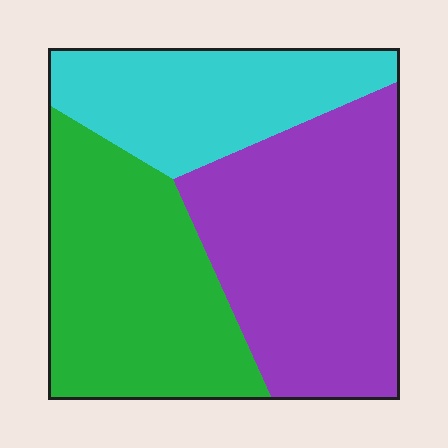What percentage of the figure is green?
Green takes up about one third (1/3) of the figure.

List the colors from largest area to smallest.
From largest to smallest: purple, green, cyan.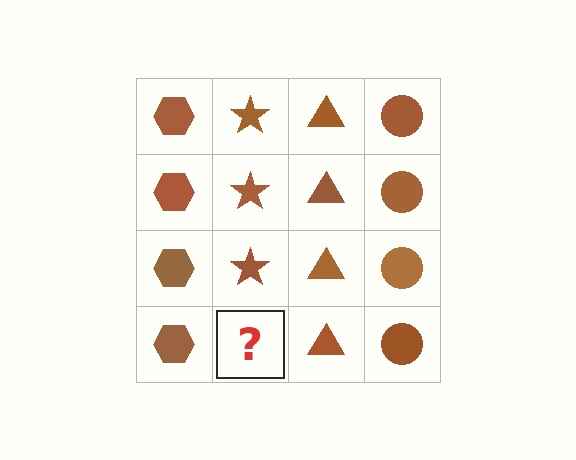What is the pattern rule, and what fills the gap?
The rule is that each column has a consistent shape. The gap should be filled with a brown star.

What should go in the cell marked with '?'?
The missing cell should contain a brown star.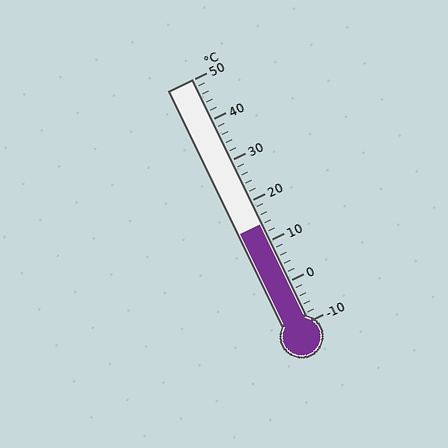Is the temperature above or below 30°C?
The temperature is below 30°C.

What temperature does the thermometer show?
The thermometer shows approximately 14°C.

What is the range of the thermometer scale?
The thermometer scale ranges from -10°C to 50°C.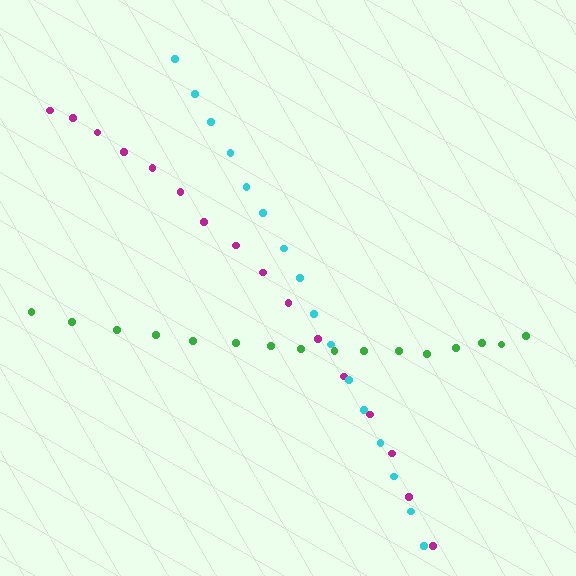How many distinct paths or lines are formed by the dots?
There are 3 distinct paths.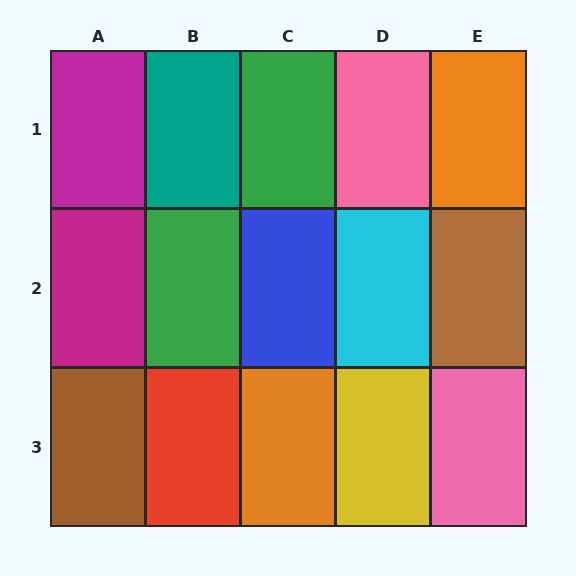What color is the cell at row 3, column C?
Orange.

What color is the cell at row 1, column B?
Teal.